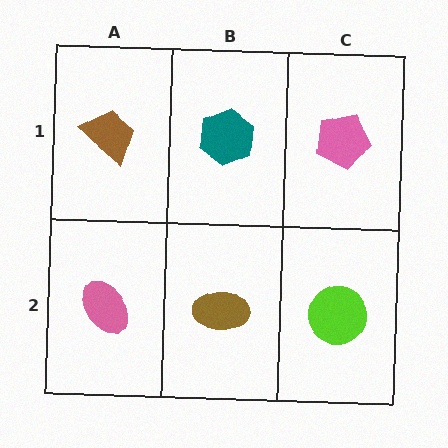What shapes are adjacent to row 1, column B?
A brown ellipse (row 2, column B), a brown trapezoid (row 1, column A), a pink pentagon (row 1, column C).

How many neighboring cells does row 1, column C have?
2.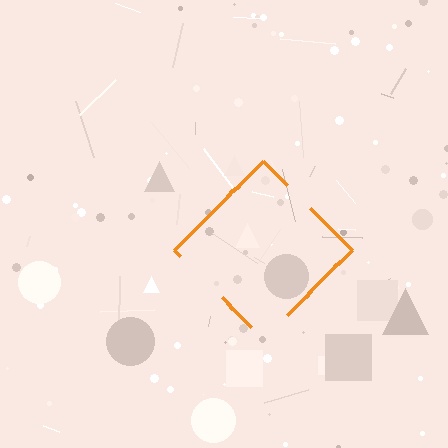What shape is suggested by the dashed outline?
The dashed outline suggests a diamond.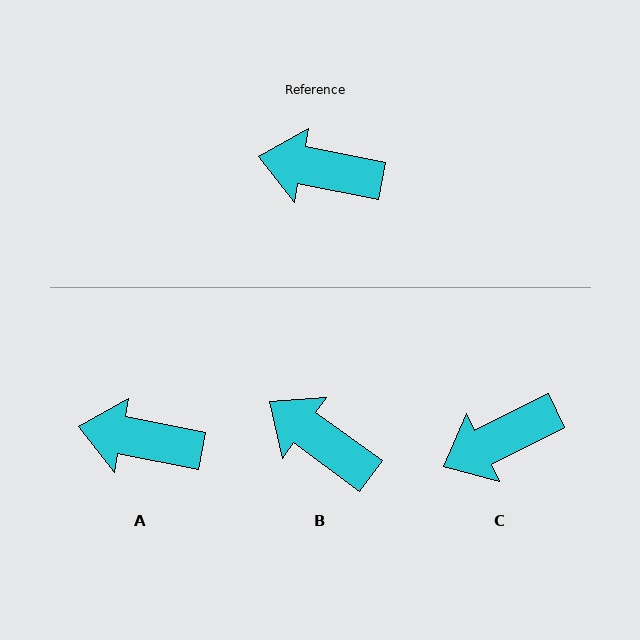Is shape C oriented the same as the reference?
No, it is off by about 37 degrees.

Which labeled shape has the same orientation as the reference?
A.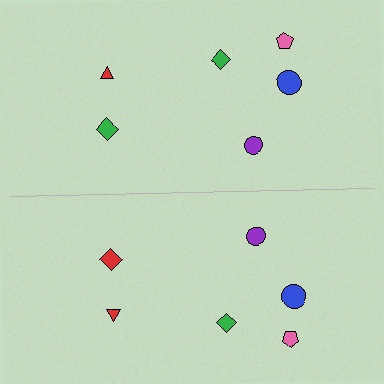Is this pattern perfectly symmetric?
No, the pattern is not perfectly symmetric. The red diamond on the bottom side breaks the symmetry — its mirror counterpart is green.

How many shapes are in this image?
There are 12 shapes in this image.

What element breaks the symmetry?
The red diamond on the bottom side breaks the symmetry — its mirror counterpart is green.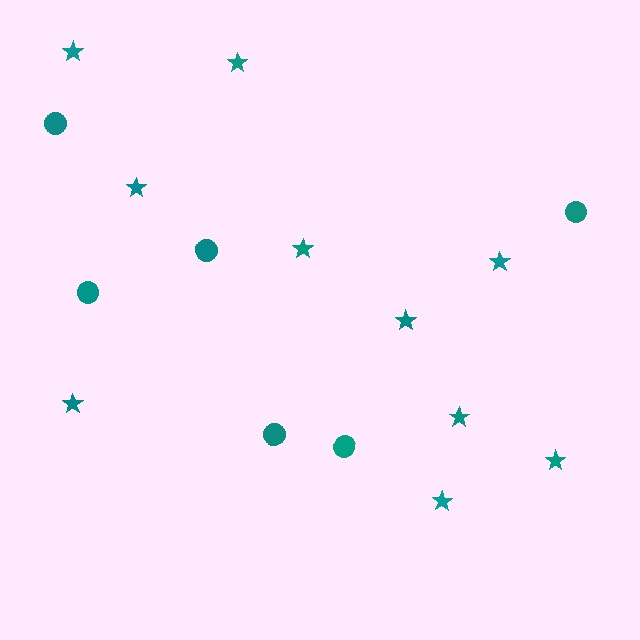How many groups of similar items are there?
There are 2 groups: one group of stars (10) and one group of circles (6).